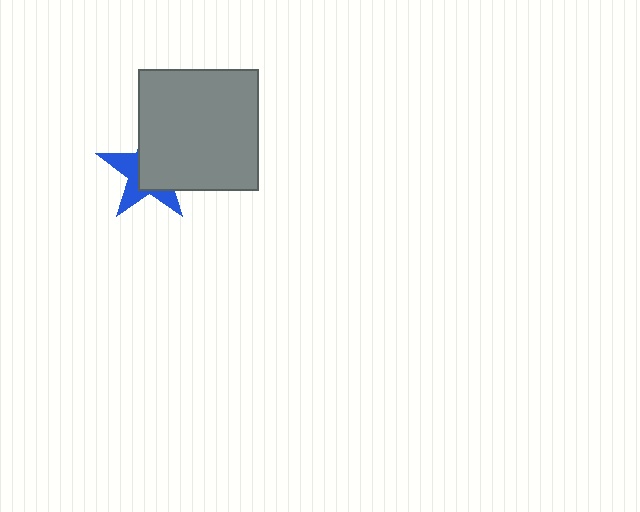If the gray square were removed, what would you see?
You would see the complete blue star.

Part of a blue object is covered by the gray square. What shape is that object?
It is a star.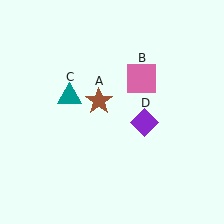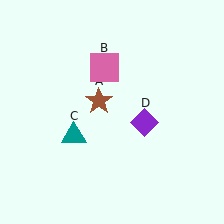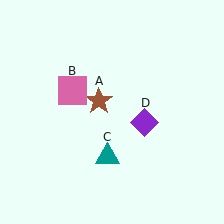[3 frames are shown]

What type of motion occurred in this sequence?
The pink square (object B), teal triangle (object C) rotated counterclockwise around the center of the scene.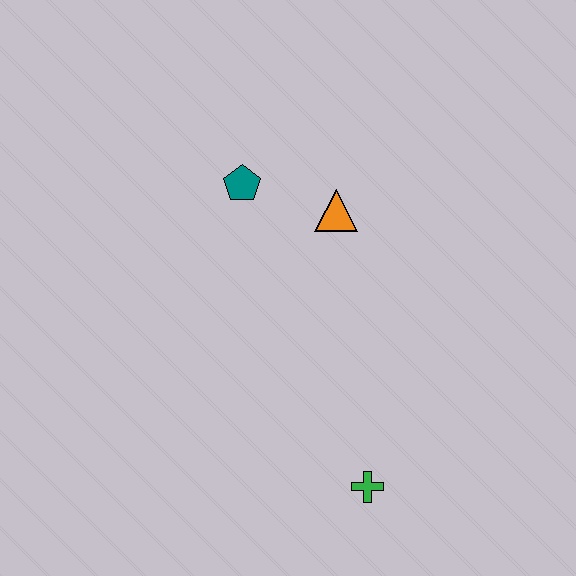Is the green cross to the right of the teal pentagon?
Yes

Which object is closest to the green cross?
The orange triangle is closest to the green cross.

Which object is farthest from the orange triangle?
The green cross is farthest from the orange triangle.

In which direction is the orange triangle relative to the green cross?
The orange triangle is above the green cross.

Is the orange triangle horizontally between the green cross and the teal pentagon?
Yes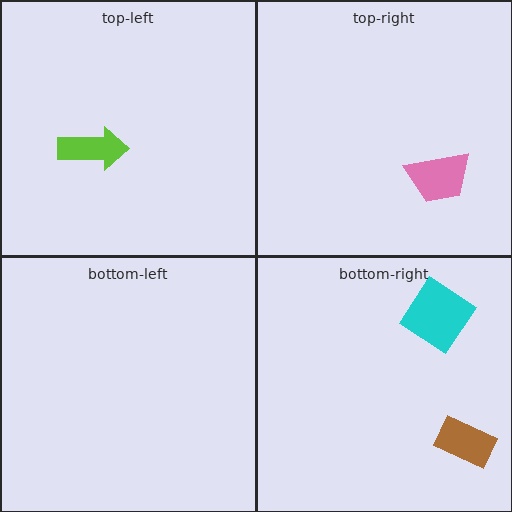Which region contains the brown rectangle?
The bottom-right region.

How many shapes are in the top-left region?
1.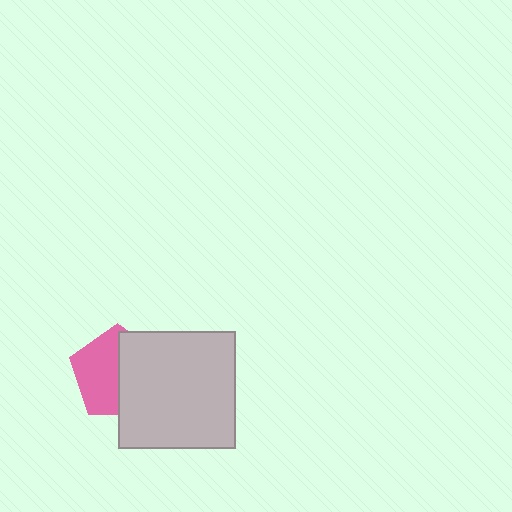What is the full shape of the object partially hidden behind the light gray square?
The partially hidden object is a pink pentagon.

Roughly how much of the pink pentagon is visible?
About half of it is visible (roughly 50%).